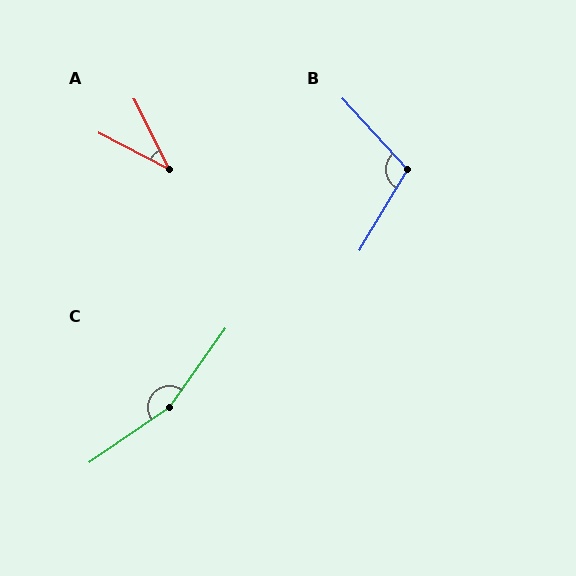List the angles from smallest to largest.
A (35°), B (107°), C (160°).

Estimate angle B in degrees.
Approximately 107 degrees.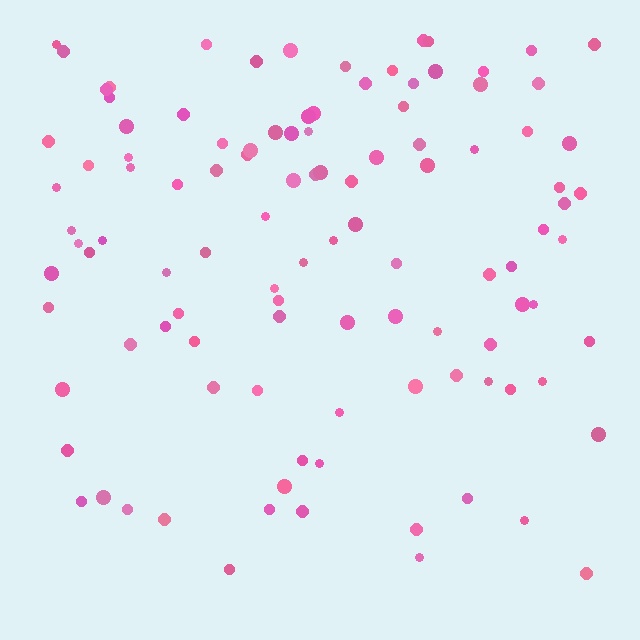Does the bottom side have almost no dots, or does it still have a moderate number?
Still a moderate number, just noticeably fewer than the top.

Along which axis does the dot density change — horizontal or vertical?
Vertical.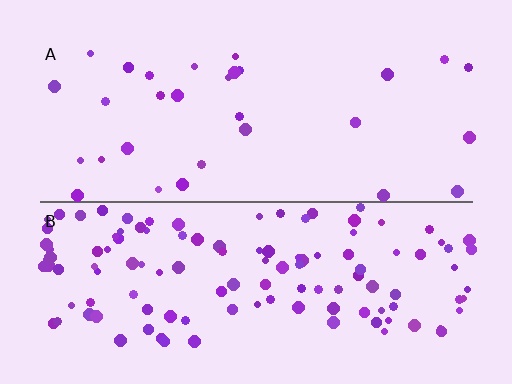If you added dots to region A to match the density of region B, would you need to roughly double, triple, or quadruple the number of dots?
Approximately quadruple.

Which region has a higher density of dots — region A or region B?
B (the bottom).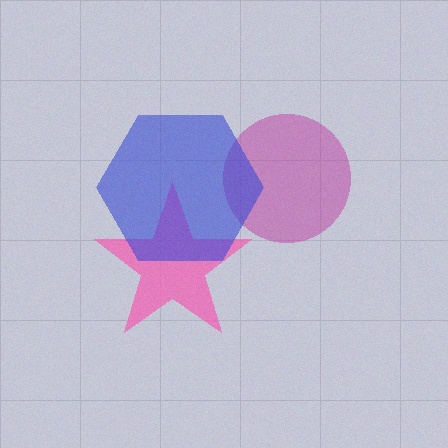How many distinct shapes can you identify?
There are 3 distinct shapes: a magenta circle, a pink star, a blue hexagon.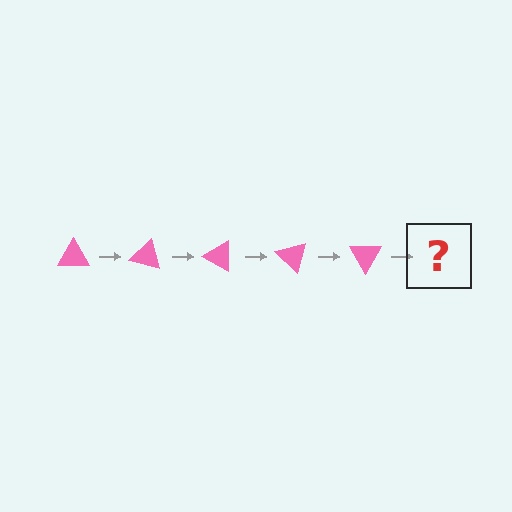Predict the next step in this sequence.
The next step is a pink triangle rotated 75 degrees.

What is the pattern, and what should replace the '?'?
The pattern is that the triangle rotates 15 degrees each step. The '?' should be a pink triangle rotated 75 degrees.